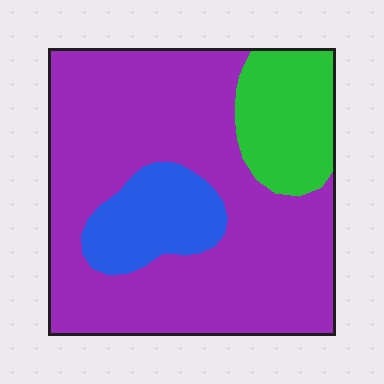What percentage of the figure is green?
Green covers roughly 15% of the figure.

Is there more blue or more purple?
Purple.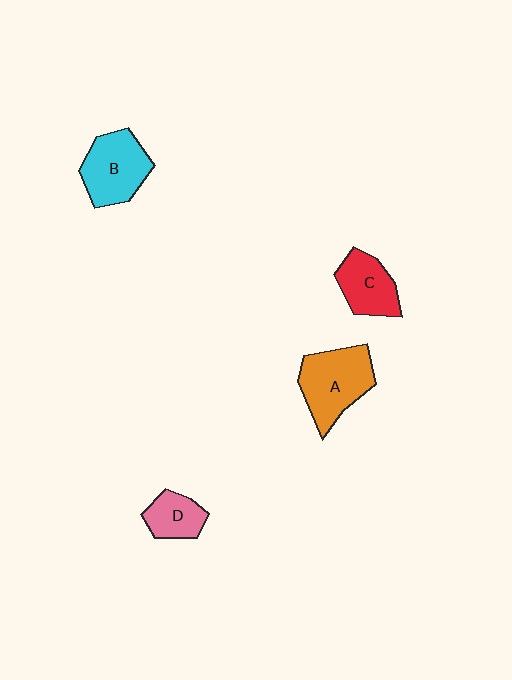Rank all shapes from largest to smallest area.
From largest to smallest: A (orange), B (cyan), C (red), D (pink).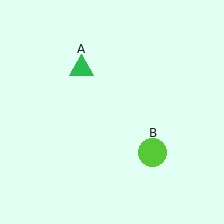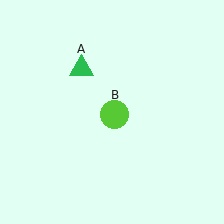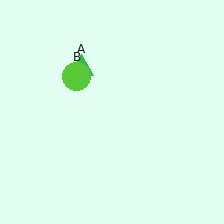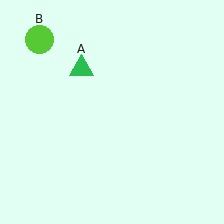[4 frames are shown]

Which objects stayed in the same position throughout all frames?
Green triangle (object A) remained stationary.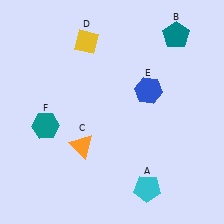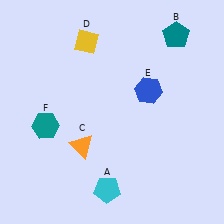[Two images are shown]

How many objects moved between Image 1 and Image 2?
1 object moved between the two images.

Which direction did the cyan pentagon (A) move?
The cyan pentagon (A) moved left.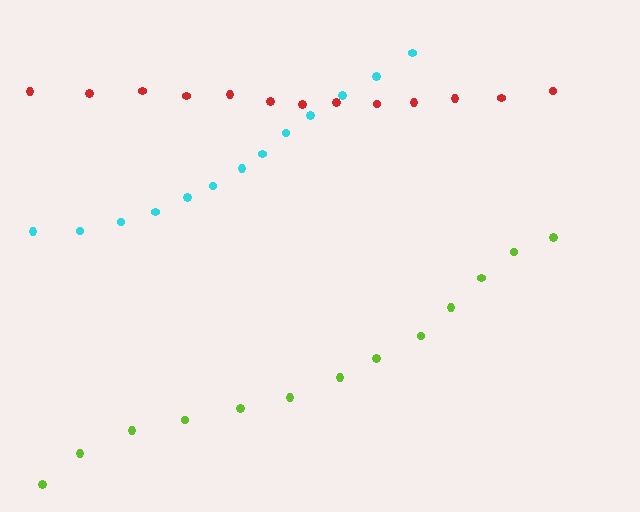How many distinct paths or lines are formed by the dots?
There are 3 distinct paths.